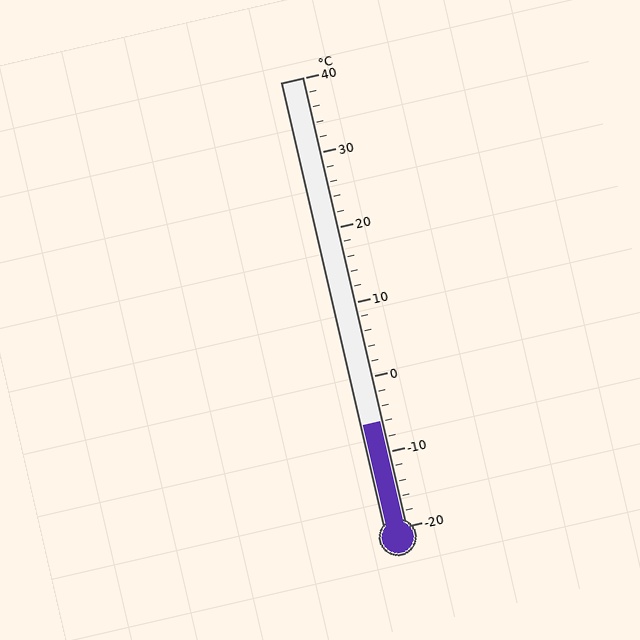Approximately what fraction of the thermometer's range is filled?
The thermometer is filled to approximately 25% of its range.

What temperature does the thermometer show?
The thermometer shows approximately -6°C.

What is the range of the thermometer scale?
The thermometer scale ranges from -20°C to 40°C.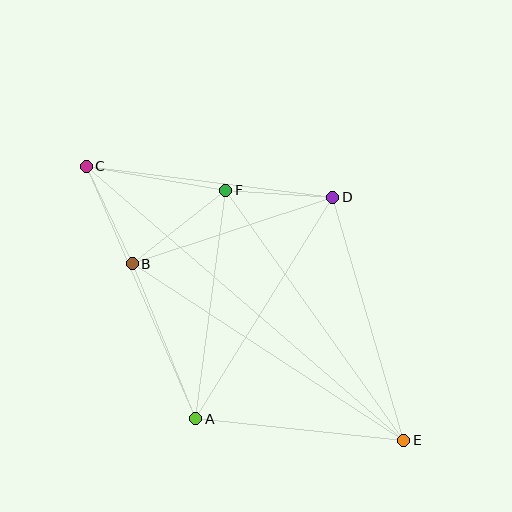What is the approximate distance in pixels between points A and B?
The distance between A and B is approximately 168 pixels.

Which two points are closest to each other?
Points D and F are closest to each other.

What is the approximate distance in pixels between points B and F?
The distance between B and F is approximately 119 pixels.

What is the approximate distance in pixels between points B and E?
The distance between B and E is approximately 324 pixels.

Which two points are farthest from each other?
Points C and E are farthest from each other.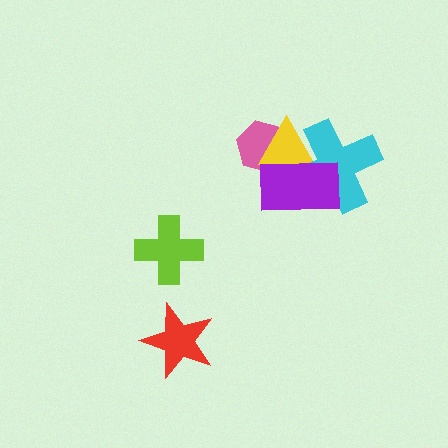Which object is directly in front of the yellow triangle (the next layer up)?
The cyan cross is directly in front of the yellow triangle.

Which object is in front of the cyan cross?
The purple rectangle is in front of the cyan cross.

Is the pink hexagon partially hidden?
Yes, it is partially covered by another shape.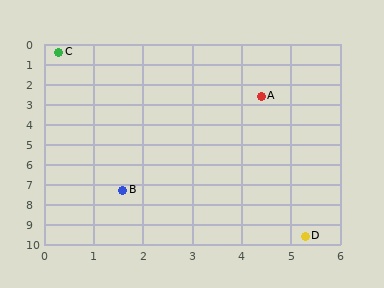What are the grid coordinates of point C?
Point C is at approximately (0.3, 0.4).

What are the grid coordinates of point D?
Point D is at approximately (5.3, 9.6).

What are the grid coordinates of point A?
Point A is at approximately (4.4, 2.6).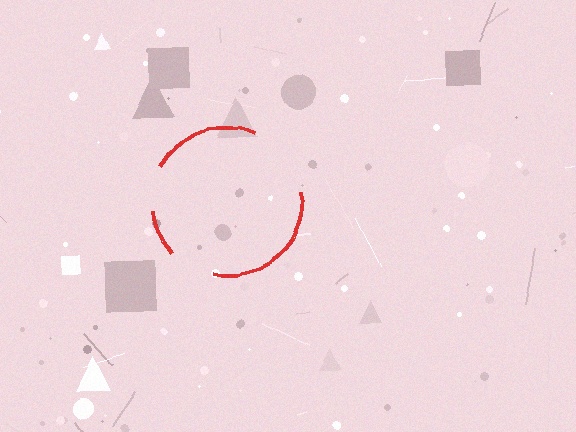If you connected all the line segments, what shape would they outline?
They would outline a circle.